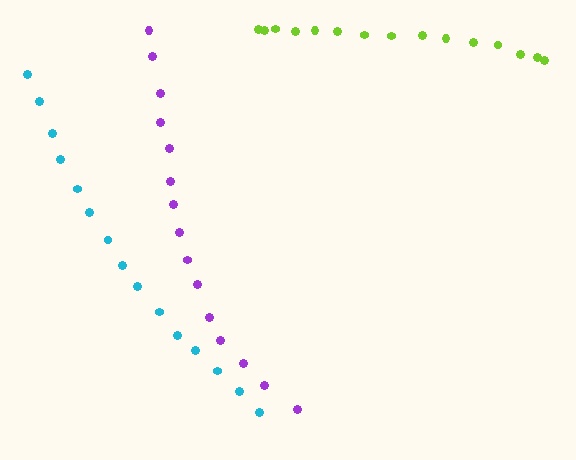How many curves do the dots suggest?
There are 3 distinct paths.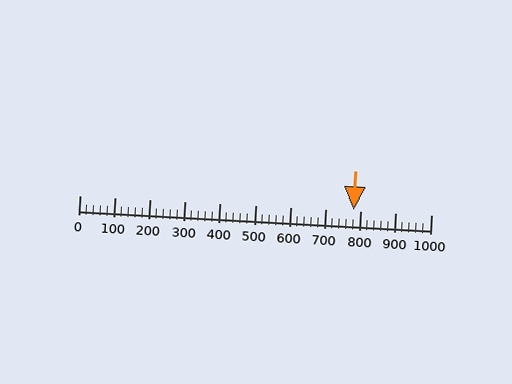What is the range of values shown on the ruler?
The ruler shows values from 0 to 1000.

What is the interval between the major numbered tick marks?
The major tick marks are spaced 100 units apart.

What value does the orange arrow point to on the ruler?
The orange arrow points to approximately 780.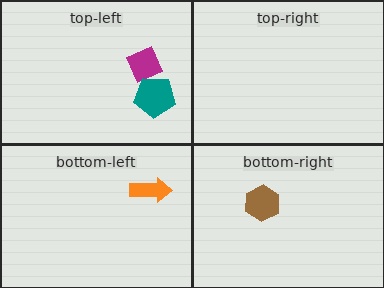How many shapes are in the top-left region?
2.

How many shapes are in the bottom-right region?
1.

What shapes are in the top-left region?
The magenta diamond, the teal pentagon.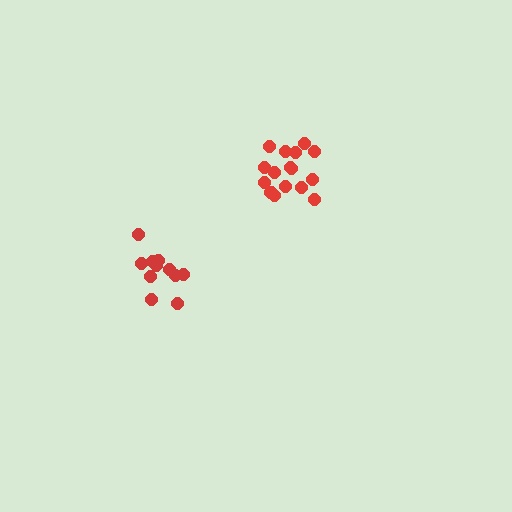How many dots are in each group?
Group 1: 12 dots, Group 2: 16 dots (28 total).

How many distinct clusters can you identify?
There are 2 distinct clusters.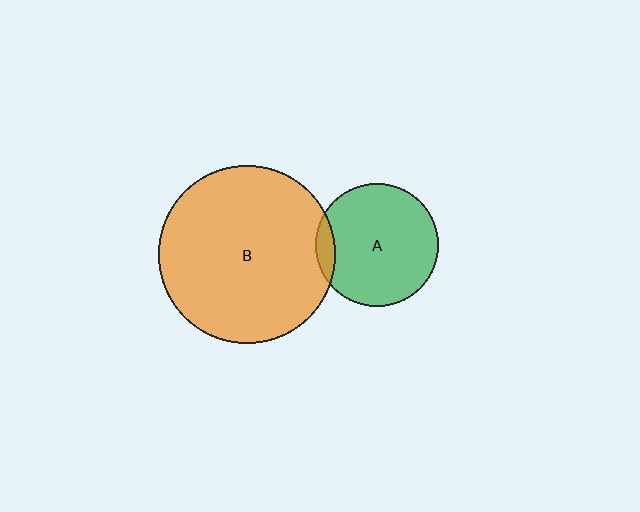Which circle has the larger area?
Circle B (orange).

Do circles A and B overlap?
Yes.